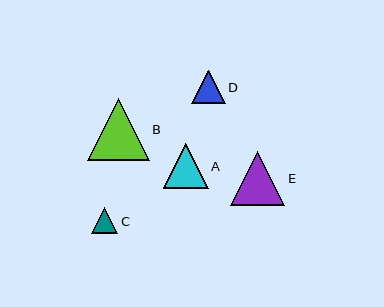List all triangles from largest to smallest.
From largest to smallest: B, E, A, D, C.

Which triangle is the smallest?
Triangle C is the smallest with a size of approximately 26 pixels.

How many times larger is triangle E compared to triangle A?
Triangle E is approximately 1.2 times the size of triangle A.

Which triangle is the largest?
Triangle B is the largest with a size of approximately 62 pixels.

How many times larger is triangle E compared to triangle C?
Triangle E is approximately 2.1 times the size of triangle C.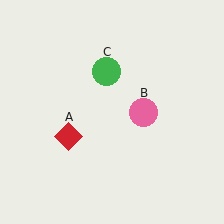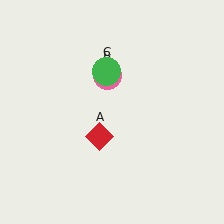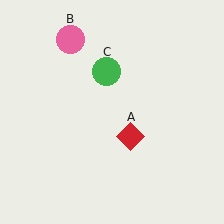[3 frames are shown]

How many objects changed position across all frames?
2 objects changed position: red diamond (object A), pink circle (object B).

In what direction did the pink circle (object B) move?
The pink circle (object B) moved up and to the left.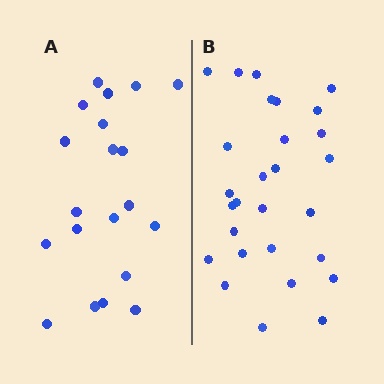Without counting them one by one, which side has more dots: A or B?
Region B (the right region) has more dots.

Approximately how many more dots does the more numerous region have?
Region B has roughly 8 or so more dots than region A.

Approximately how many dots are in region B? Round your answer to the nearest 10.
About 30 dots. (The exact count is 28, which rounds to 30.)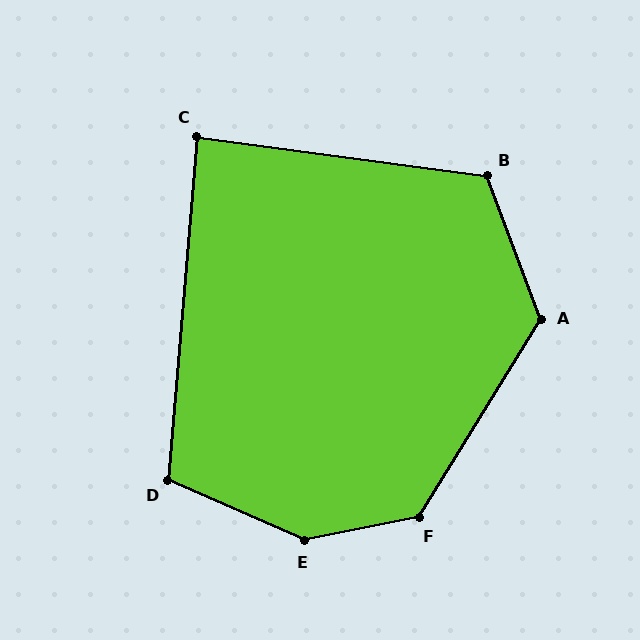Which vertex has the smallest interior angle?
C, at approximately 87 degrees.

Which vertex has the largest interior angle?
E, at approximately 145 degrees.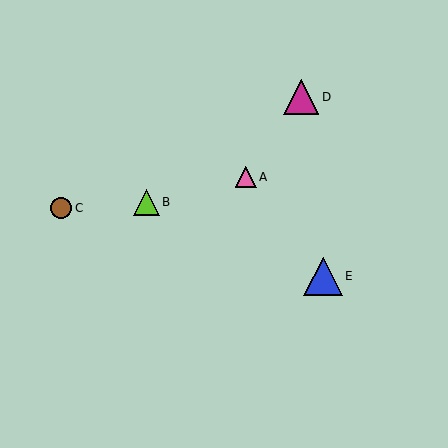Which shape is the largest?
The blue triangle (labeled E) is the largest.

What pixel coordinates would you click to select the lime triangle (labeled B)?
Click at (146, 202) to select the lime triangle B.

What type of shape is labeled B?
Shape B is a lime triangle.